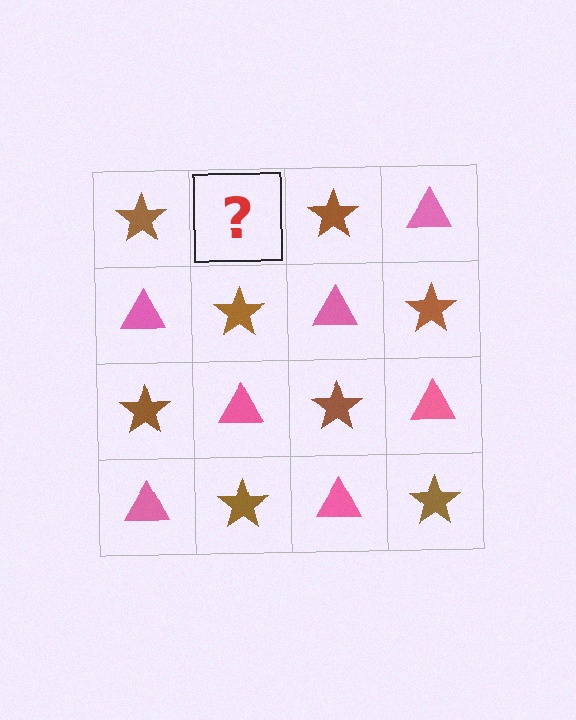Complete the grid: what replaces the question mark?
The question mark should be replaced with a pink triangle.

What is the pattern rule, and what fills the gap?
The rule is that it alternates brown star and pink triangle in a checkerboard pattern. The gap should be filled with a pink triangle.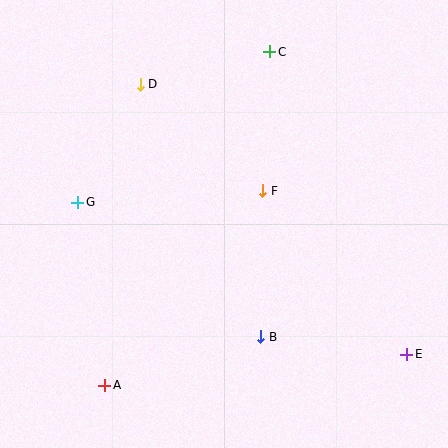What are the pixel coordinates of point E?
Point E is at (407, 354).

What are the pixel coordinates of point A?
Point A is at (105, 385).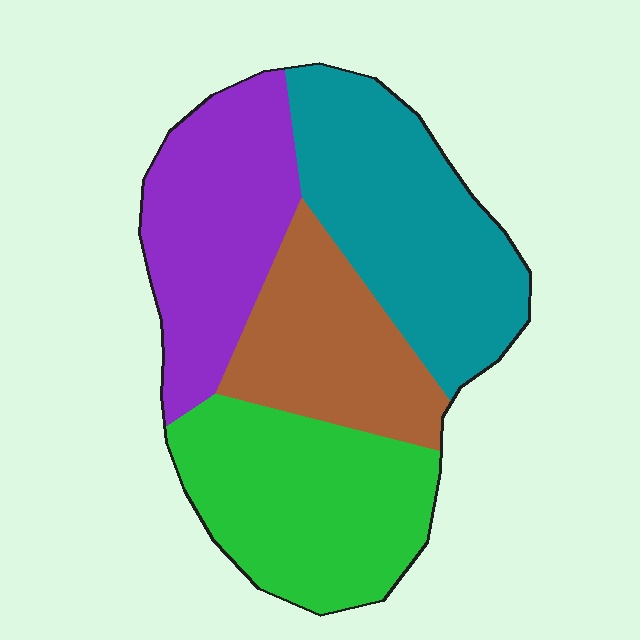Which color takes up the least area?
Brown, at roughly 20%.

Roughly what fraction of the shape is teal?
Teal covers about 30% of the shape.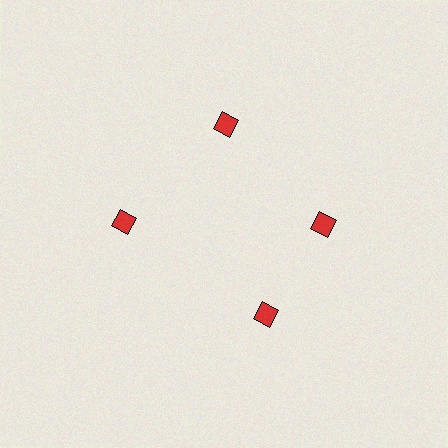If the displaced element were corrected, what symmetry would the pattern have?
It would have 4-fold rotational symmetry — the pattern would map onto itself every 90 degrees.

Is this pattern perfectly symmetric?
No. The 4 red diamonds are arranged in a ring, but one element near the 6 o'clock position is rotated out of alignment along the ring, breaking the 4-fold rotational symmetry.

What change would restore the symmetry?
The symmetry would be restored by rotating it back into even spacing with its neighbors so that all 4 diamonds sit at equal angles and equal distance from the center.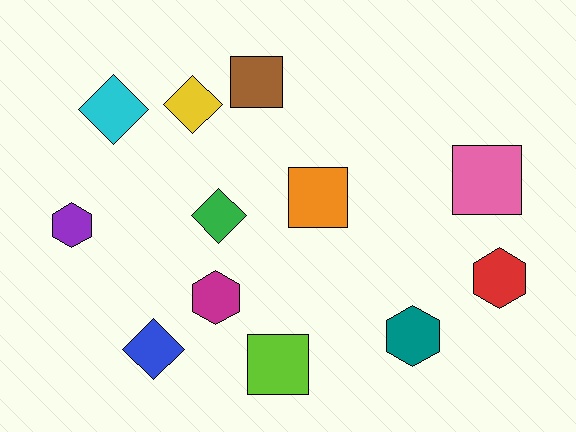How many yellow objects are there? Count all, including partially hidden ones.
There is 1 yellow object.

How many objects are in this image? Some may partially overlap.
There are 12 objects.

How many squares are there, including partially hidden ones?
There are 4 squares.